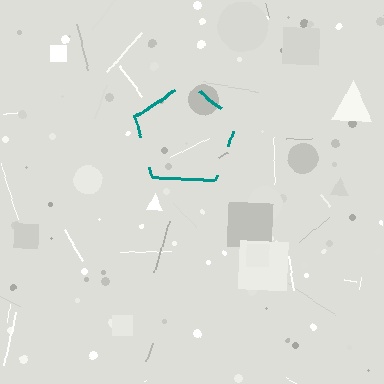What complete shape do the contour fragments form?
The contour fragments form a pentagon.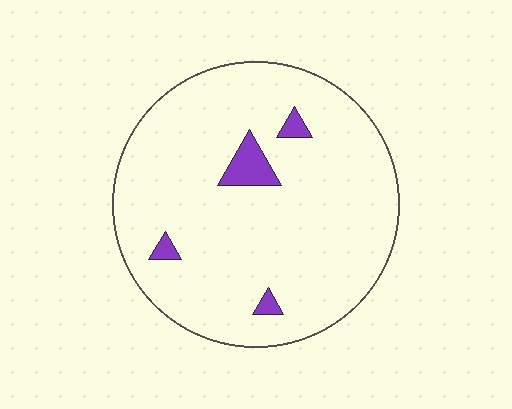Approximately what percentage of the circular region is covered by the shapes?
Approximately 5%.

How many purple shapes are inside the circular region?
4.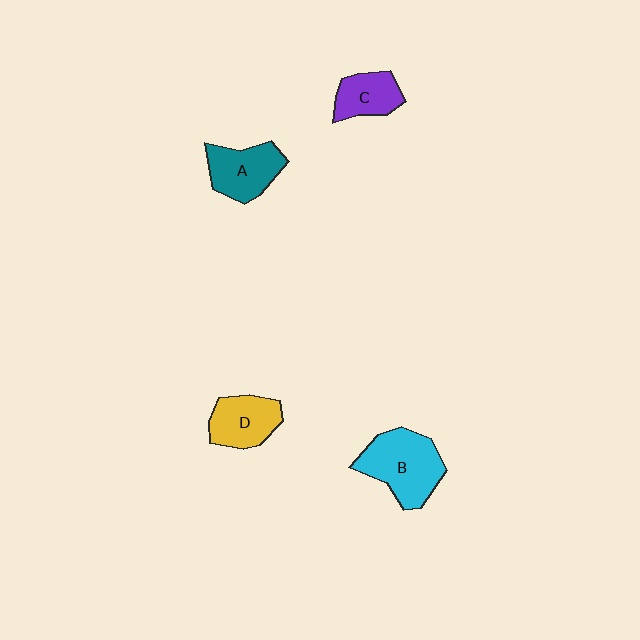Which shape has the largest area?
Shape B (cyan).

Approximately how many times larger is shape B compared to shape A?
Approximately 1.4 times.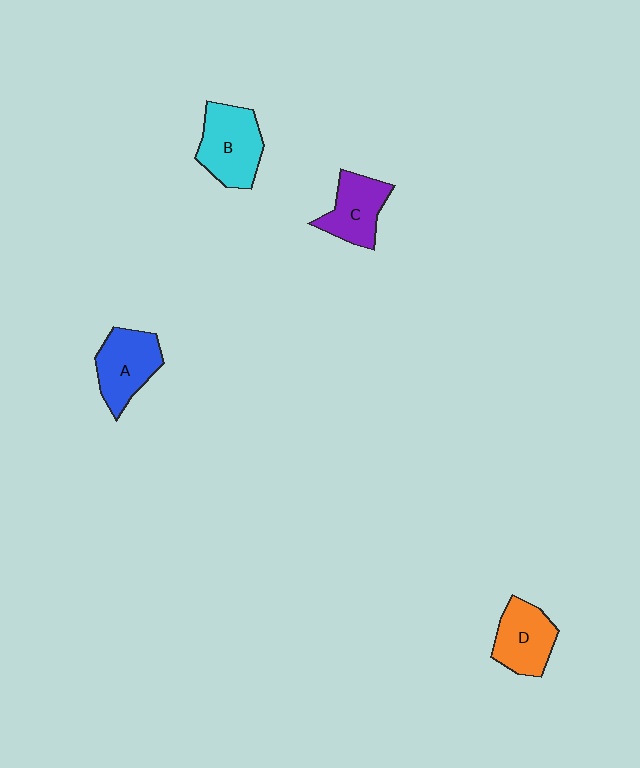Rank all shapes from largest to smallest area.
From largest to smallest: B (cyan), A (blue), D (orange), C (purple).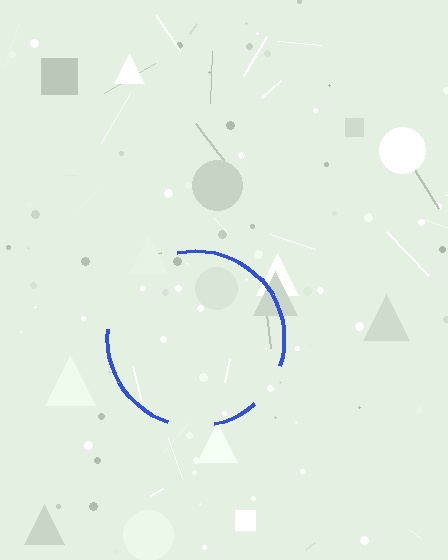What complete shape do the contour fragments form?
The contour fragments form a circle.